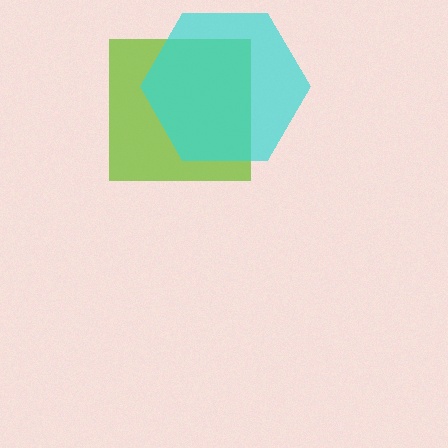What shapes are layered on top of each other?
The layered shapes are: a lime square, a cyan hexagon.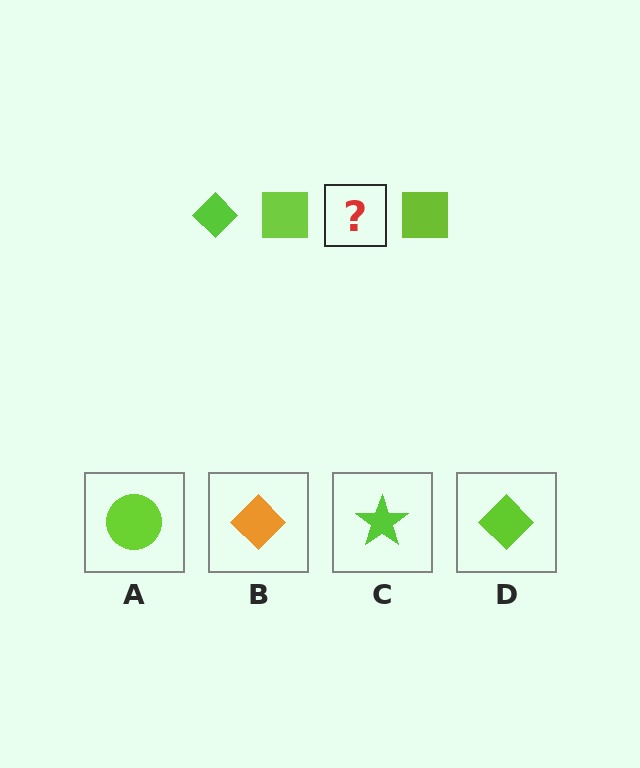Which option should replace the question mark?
Option D.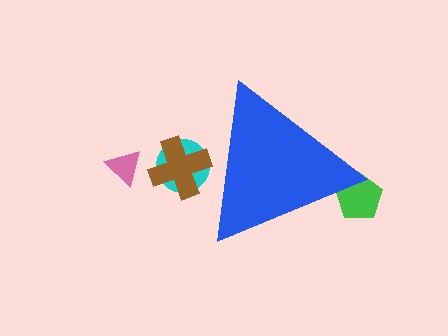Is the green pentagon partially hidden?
Yes, the green pentagon is partially hidden behind the blue triangle.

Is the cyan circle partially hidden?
Yes, the cyan circle is partially hidden behind the blue triangle.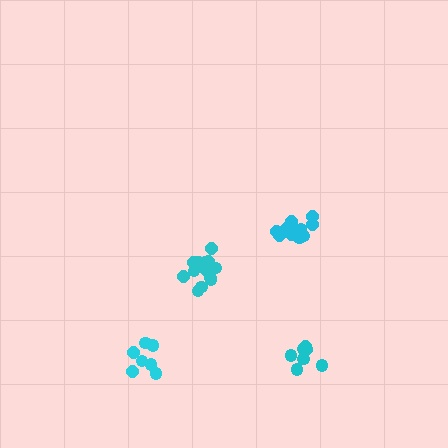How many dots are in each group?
Group 1: 7 dots, Group 2: 11 dots, Group 3: 7 dots, Group 4: 13 dots (38 total).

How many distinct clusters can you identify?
There are 4 distinct clusters.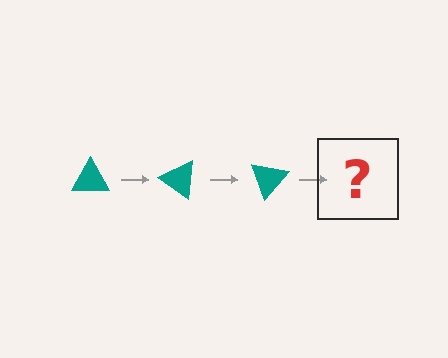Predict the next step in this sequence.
The next step is a teal triangle rotated 105 degrees.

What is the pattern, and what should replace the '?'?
The pattern is that the triangle rotates 35 degrees each step. The '?' should be a teal triangle rotated 105 degrees.